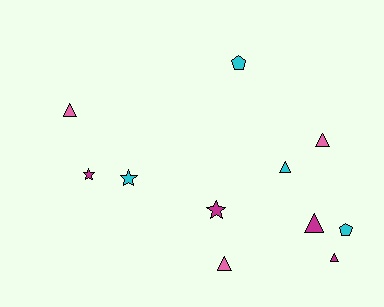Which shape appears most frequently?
Triangle, with 6 objects.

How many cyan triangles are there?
There is 1 cyan triangle.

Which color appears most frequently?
Cyan, with 4 objects.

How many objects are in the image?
There are 11 objects.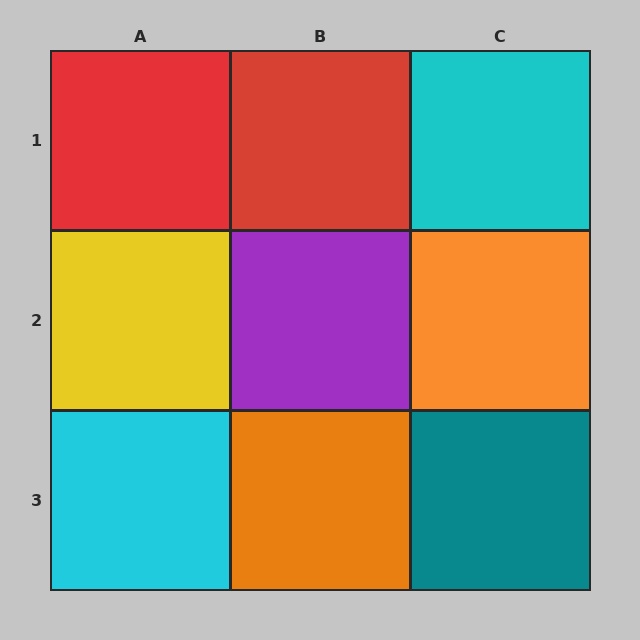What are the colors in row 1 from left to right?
Red, red, cyan.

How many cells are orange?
2 cells are orange.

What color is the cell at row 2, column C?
Orange.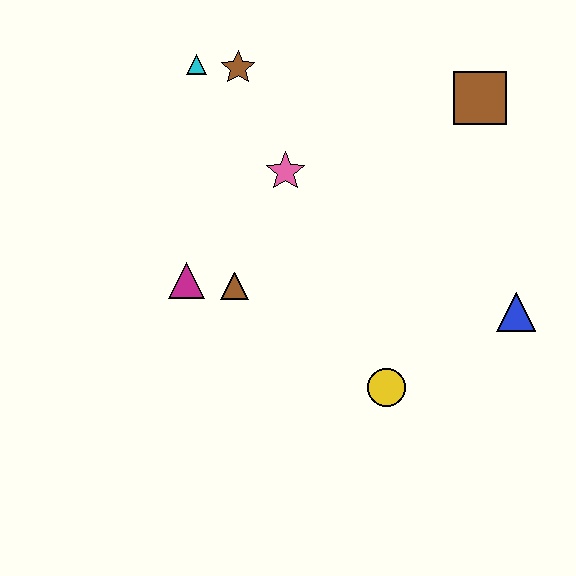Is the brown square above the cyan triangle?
No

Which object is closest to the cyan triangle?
The brown star is closest to the cyan triangle.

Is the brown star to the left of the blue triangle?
Yes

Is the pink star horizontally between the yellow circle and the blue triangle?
No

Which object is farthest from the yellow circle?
The cyan triangle is farthest from the yellow circle.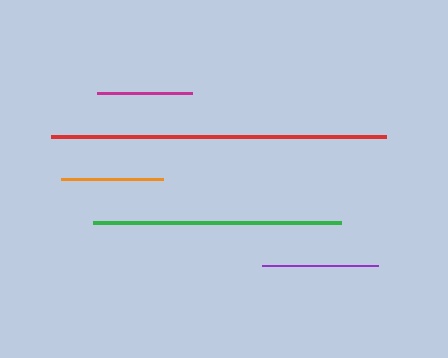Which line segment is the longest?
The red line is the longest at approximately 335 pixels.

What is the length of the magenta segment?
The magenta segment is approximately 95 pixels long.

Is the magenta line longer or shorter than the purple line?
The purple line is longer than the magenta line.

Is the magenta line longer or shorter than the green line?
The green line is longer than the magenta line.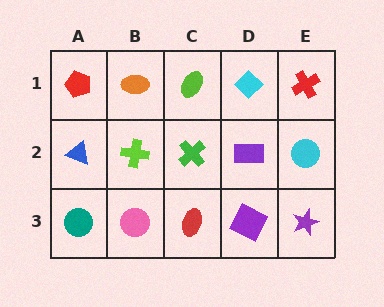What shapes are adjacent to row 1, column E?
A cyan circle (row 2, column E), a cyan diamond (row 1, column D).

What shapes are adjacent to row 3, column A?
A blue triangle (row 2, column A), a pink circle (row 3, column B).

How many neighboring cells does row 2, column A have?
3.